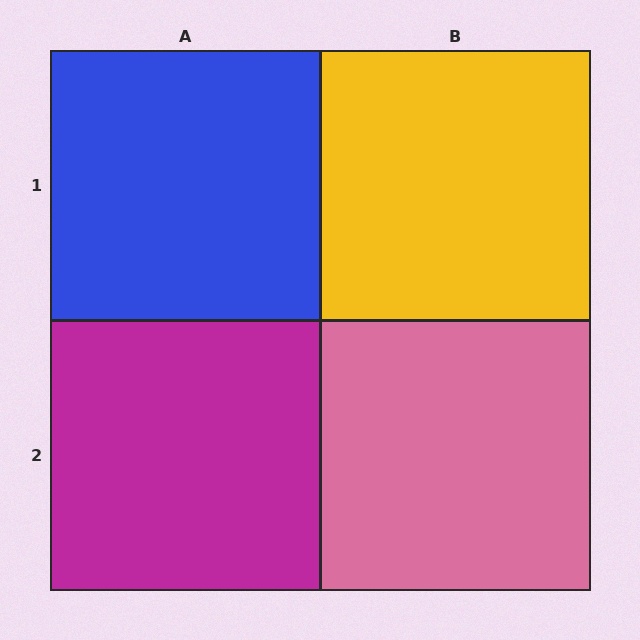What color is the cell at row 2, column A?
Magenta.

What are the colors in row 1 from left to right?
Blue, yellow.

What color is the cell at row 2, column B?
Pink.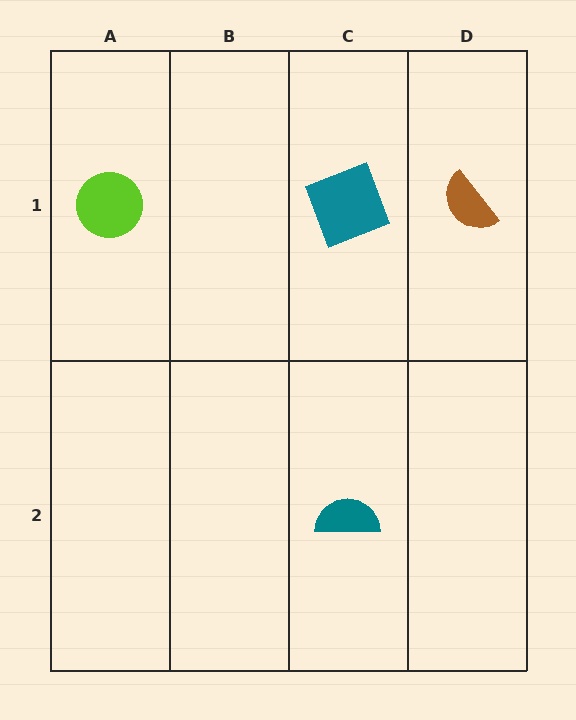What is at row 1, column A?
A lime circle.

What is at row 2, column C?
A teal semicircle.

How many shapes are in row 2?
1 shape.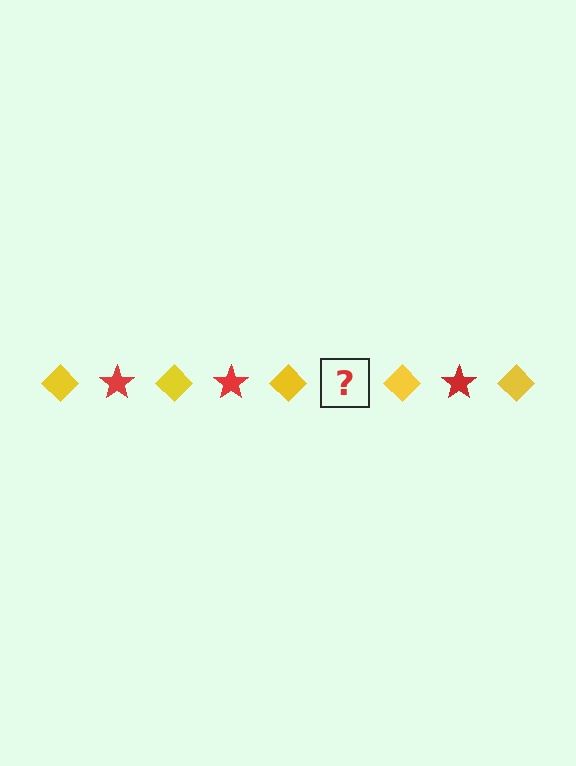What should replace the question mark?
The question mark should be replaced with a red star.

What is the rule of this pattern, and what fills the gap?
The rule is that the pattern alternates between yellow diamond and red star. The gap should be filled with a red star.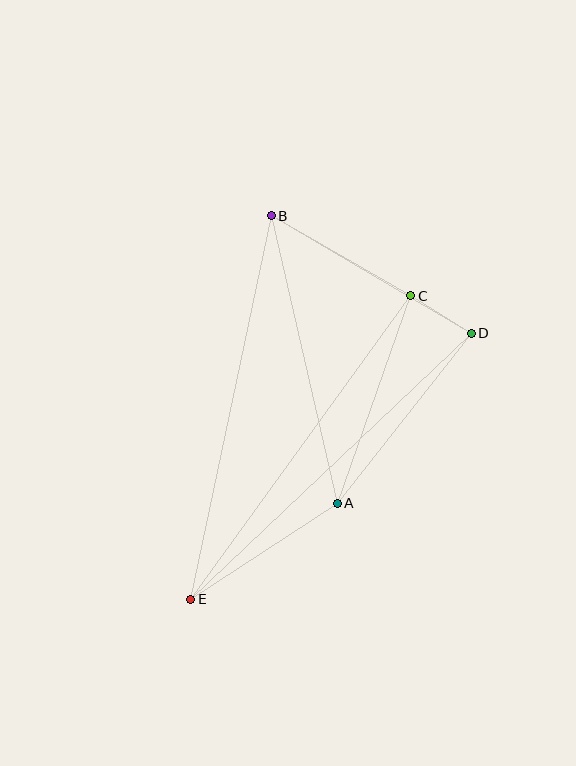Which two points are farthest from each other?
Points B and E are farthest from each other.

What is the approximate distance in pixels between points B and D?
The distance between B and D is approximately 232 pixels.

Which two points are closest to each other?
Points C and D are closest to each other.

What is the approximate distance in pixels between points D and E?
The distance between D and E is approximately 386 pixels.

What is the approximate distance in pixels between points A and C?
The distance between A and C is approximately 220 pixels.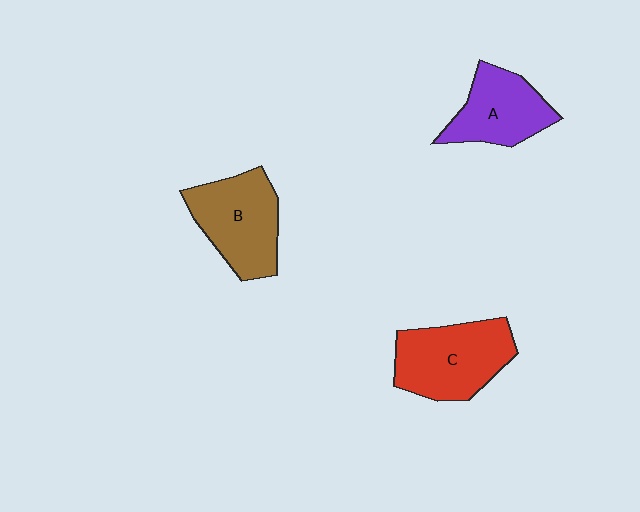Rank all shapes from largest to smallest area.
From largest to smallest: C (red), B (brown), A (purple).